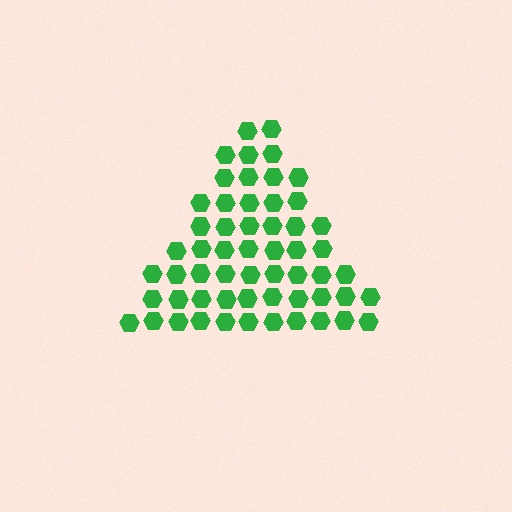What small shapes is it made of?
It is made of small hexagons.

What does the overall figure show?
The overall figure shows a triangle.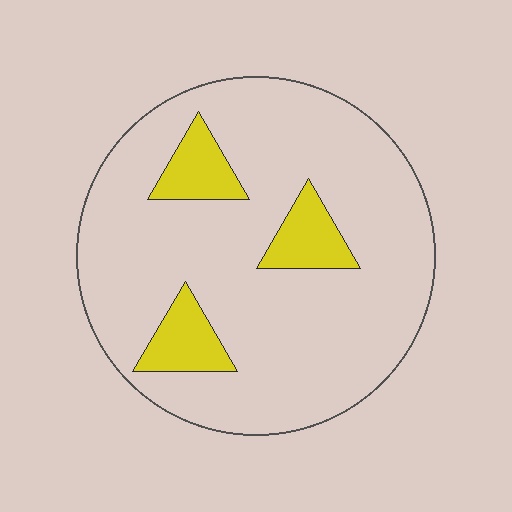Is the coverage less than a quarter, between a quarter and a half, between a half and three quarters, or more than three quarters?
Less than a quarter.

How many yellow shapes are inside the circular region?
3.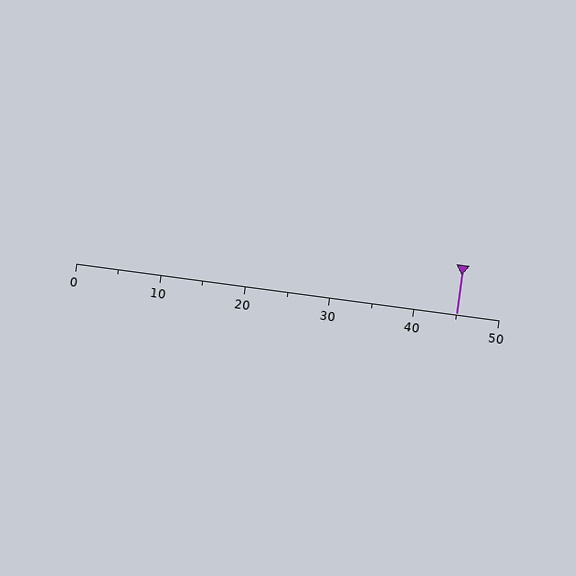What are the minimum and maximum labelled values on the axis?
The axis runs from 0 to 50.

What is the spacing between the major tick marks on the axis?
The major ticks are spaced 10 apart.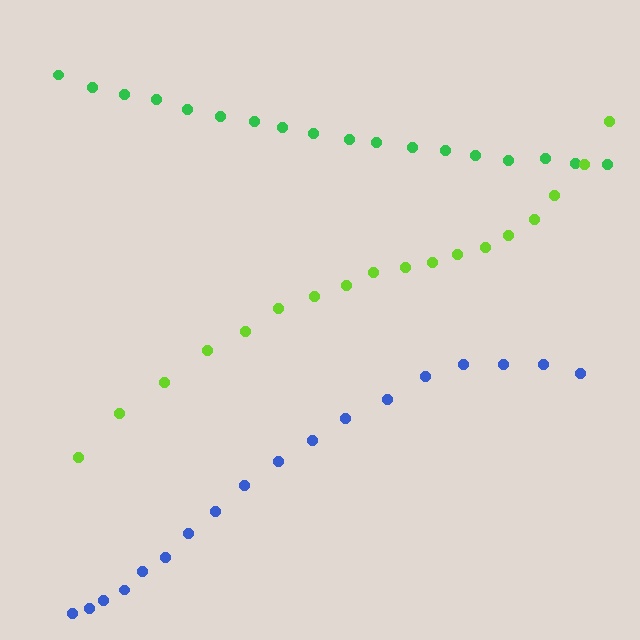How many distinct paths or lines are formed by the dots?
There are 3 distinct paths.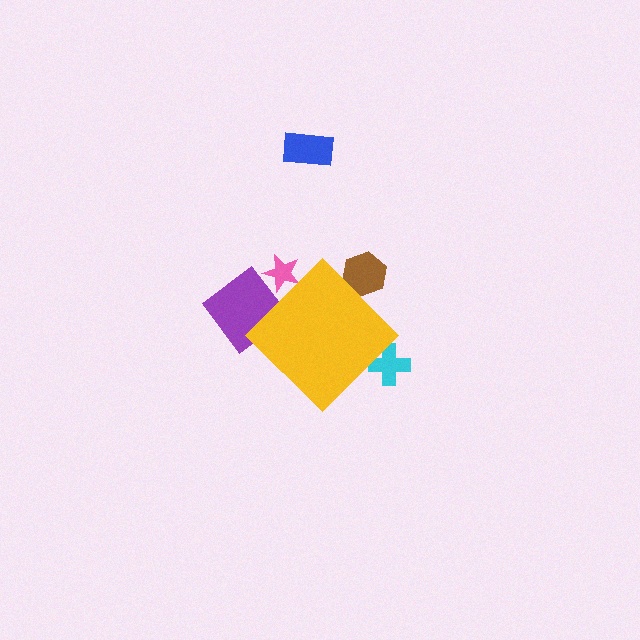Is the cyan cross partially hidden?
Yes, the cyan cross is partially hidden behind the yellow diamond.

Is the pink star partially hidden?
Yes, the pink star is partially hidden behind the yellow diamond.